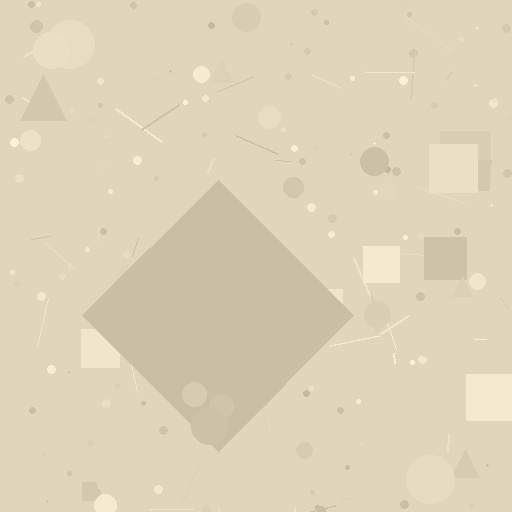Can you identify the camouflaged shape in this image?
The camouflaged shape is a diamond.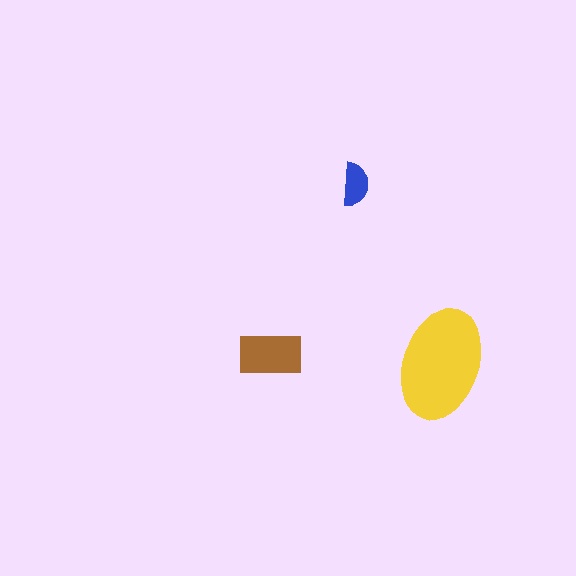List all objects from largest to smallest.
The yellow ellipse, the brown rectangle, the blue semicircle.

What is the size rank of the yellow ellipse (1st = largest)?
1st.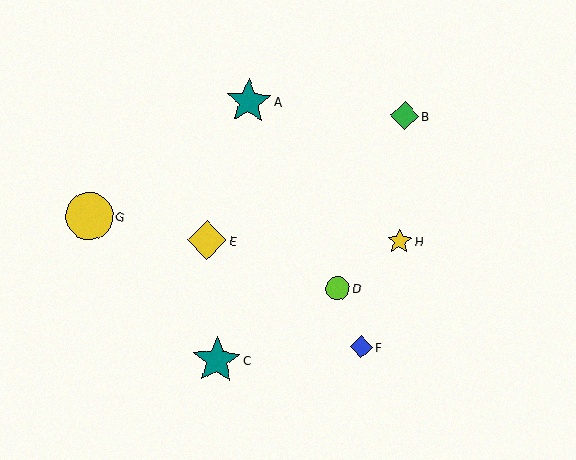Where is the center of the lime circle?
The center of the lime circle is at (338, 288).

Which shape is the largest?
The teal star (labeled C) is the largest.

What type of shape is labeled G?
Shape G is a yellow circle.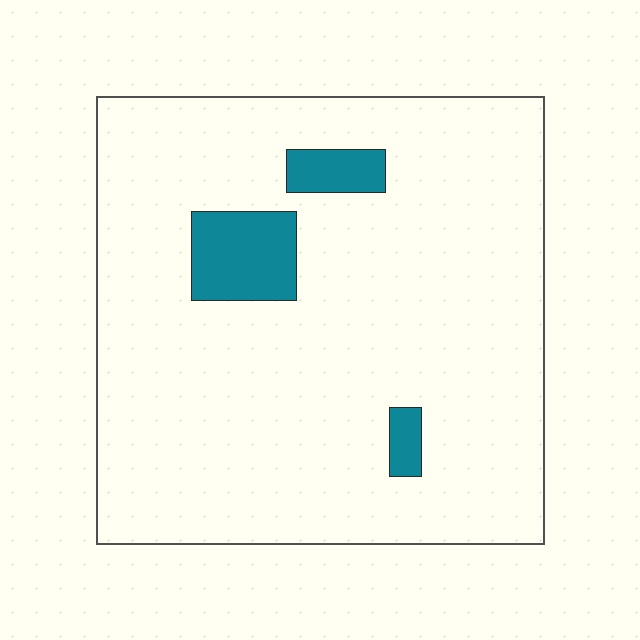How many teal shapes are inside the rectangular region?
3.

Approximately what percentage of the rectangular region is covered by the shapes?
Approximately 10%.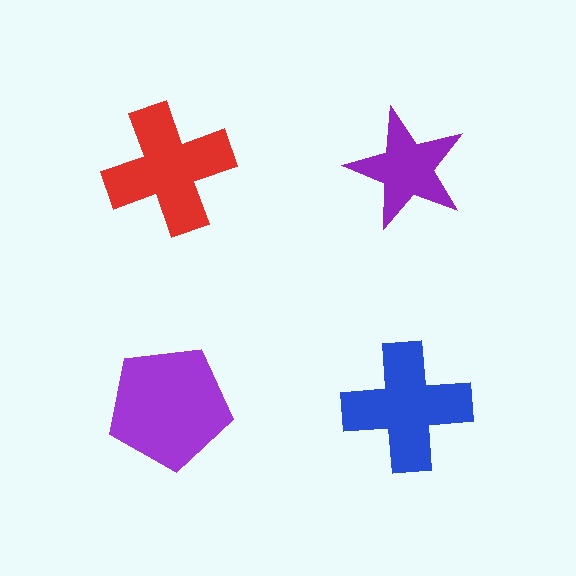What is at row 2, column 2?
A blue cross.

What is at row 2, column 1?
A purple pentagon.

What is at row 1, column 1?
A red cross.